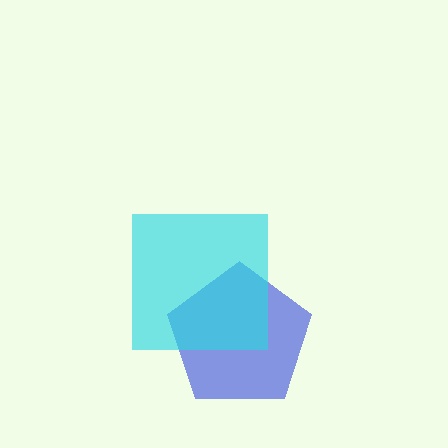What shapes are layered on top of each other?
The layered shapes are: a blue pentagon, a cyan square.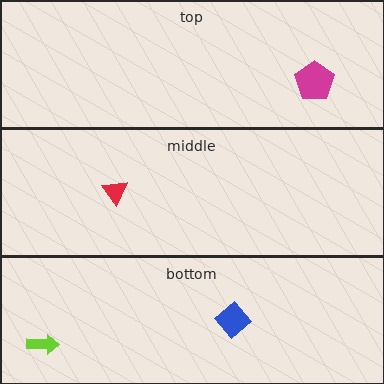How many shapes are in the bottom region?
2.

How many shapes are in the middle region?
1.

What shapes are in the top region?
The magenta pentagon.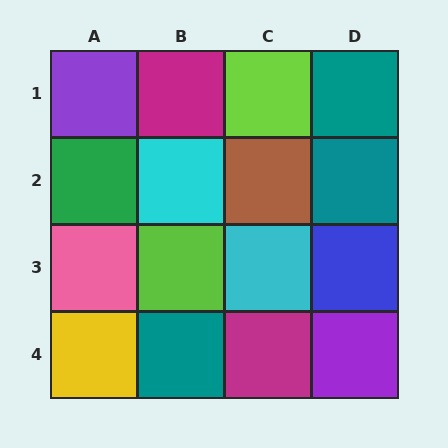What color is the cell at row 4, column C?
Magenta.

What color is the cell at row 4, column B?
Teal.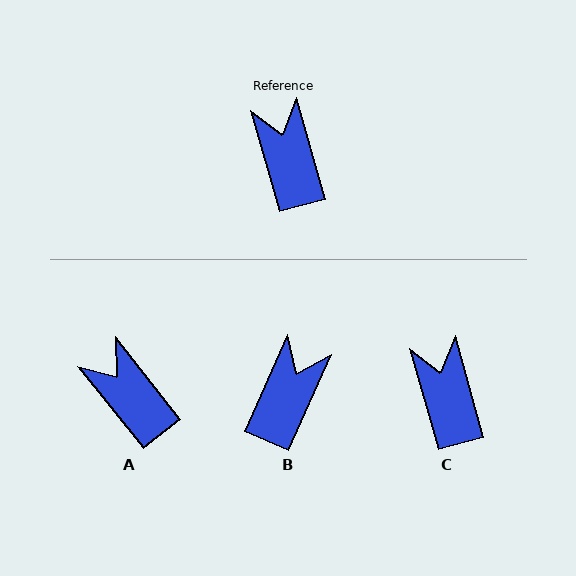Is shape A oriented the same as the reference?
No, it is off by about 23 degrees.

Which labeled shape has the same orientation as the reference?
C.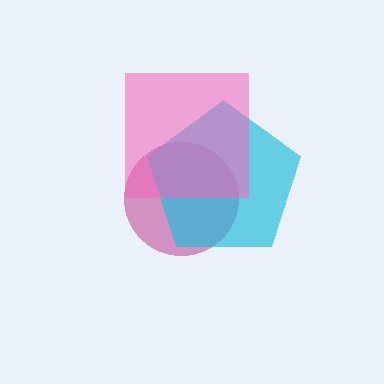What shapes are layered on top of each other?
The layered shapes are: a magenta circle, a cyan pentagon, a pink square.